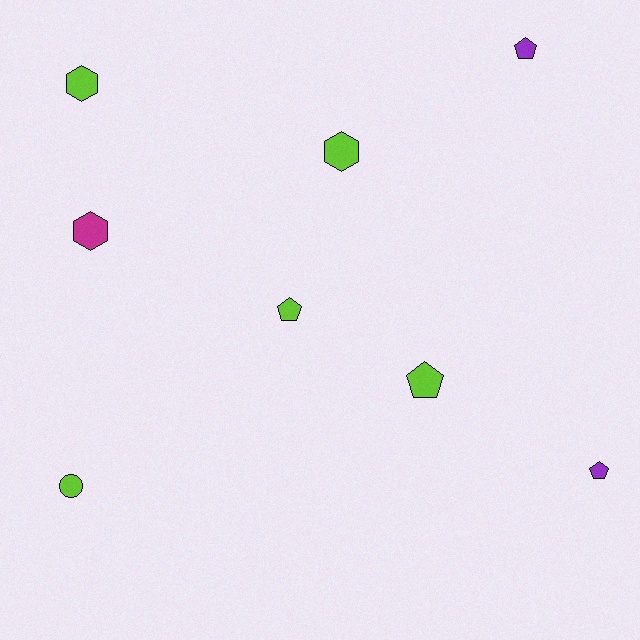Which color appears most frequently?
Lime, with 5 objects.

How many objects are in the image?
There are 8 objects.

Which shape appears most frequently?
Pentagon, with 4 objects.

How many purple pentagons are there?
There are 2 purple pentagons.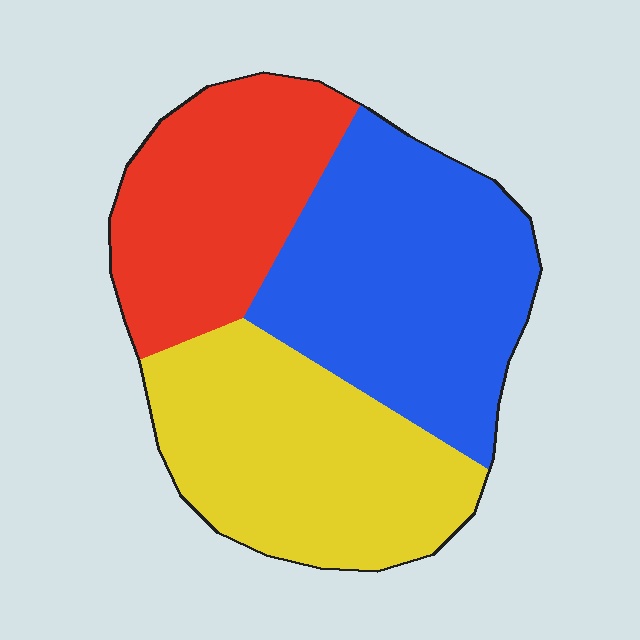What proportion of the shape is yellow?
Yellow covers around 35% of the shape.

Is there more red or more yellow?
Yellow.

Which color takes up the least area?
Red, at roughly 25%.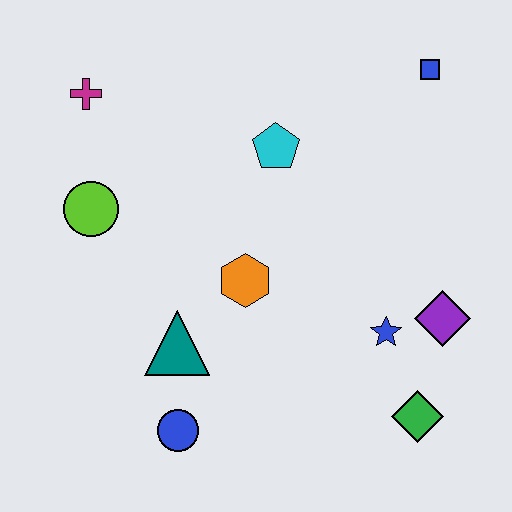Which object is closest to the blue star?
The purple diamond is closest to the blue star.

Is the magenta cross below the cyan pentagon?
No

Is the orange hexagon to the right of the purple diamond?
No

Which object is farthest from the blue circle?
The blue square is farthest from the blue circle.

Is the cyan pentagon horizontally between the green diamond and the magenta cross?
Yes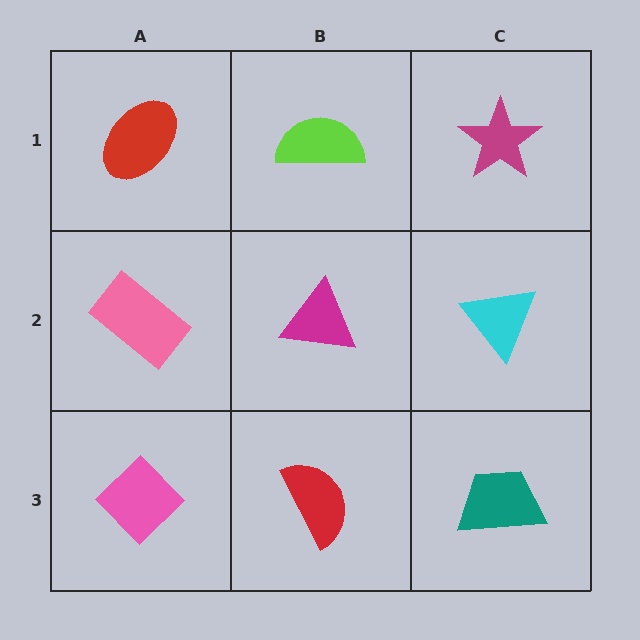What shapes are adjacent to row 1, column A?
A pink rectangle (row 2, column A), a lime semicircle (row 1, column B).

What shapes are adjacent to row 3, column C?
A cyan triangle (row 2, column C), a red semicircle (row 3, column B).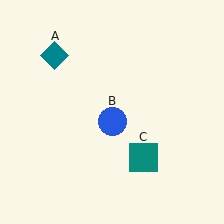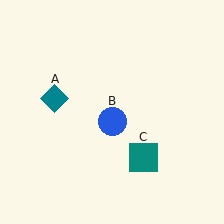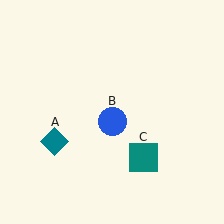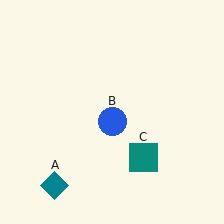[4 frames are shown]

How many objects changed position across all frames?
1 object changed position: teal diamond (object A).